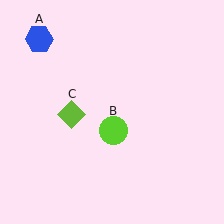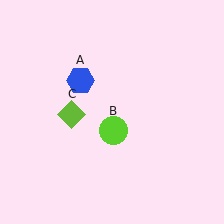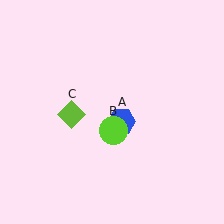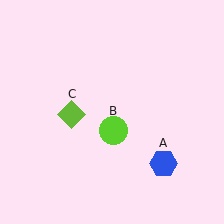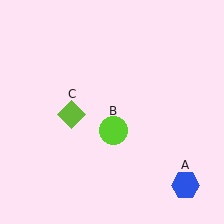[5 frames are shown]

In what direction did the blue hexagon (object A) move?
The blue hexagon (object A) moved down and to the right.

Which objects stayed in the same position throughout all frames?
Lime circle (object B) and lime diamond (object C) remained stationary.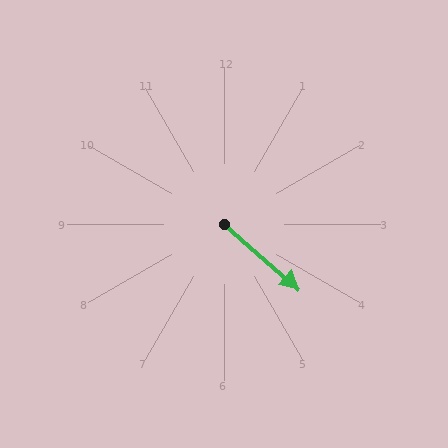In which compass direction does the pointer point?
Southeast.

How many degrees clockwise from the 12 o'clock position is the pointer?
Approximately 131 degrees.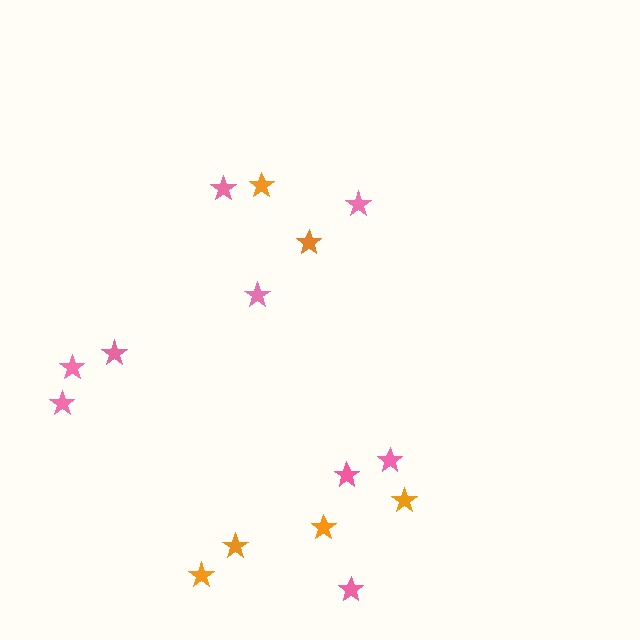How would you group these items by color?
There are 2 groups: one group of pink stars (9) and one group of orange stars (6).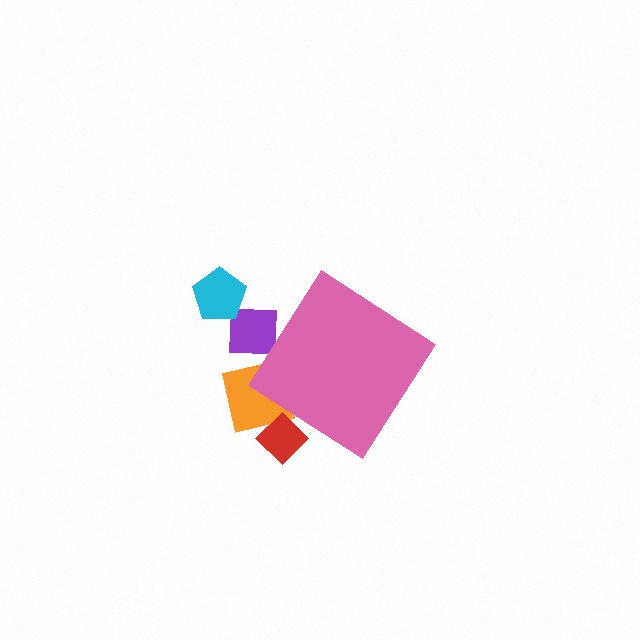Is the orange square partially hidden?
Yes, the orange square is partially hidden behind the pink diamond.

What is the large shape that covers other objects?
A pink diamond.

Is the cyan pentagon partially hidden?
No, the cyan pentagon is fully visible.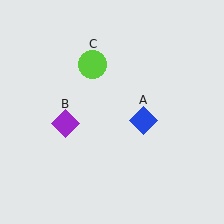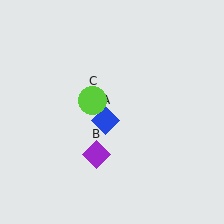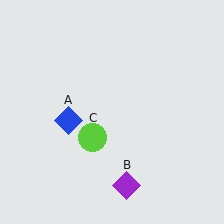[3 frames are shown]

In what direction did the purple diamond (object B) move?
The purple diamond (object B) moved down and to the right.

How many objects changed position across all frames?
3 objects changed position: blue diamond (object A), purple diamond (object B), lime circle (object C).